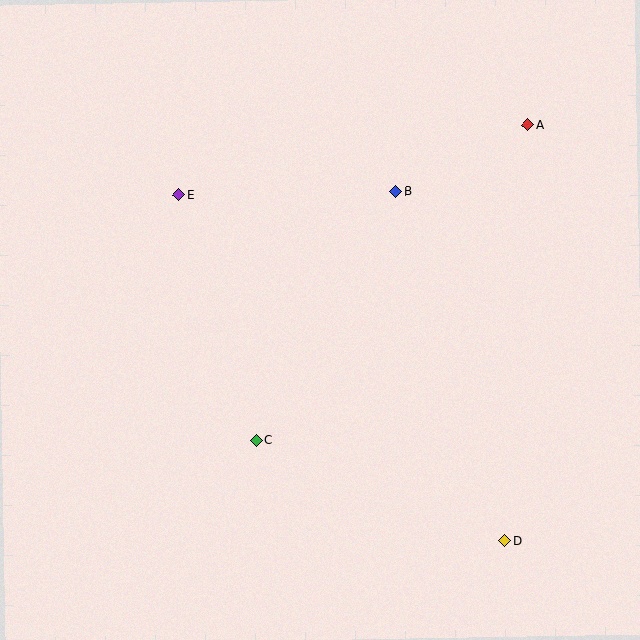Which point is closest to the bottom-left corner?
Point C is closest to the bottom-left corner.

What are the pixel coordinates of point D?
Point D is at (504, 541).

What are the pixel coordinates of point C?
Point C is at (256, 440).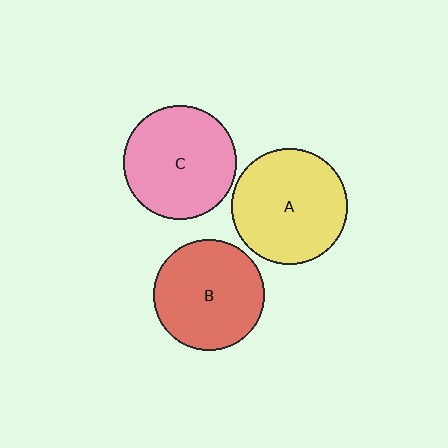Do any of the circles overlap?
No, none of the circles overlap.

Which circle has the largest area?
Circle A (yellow).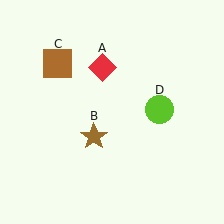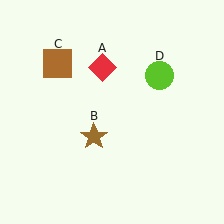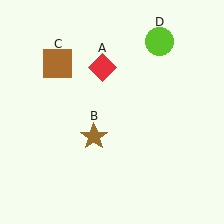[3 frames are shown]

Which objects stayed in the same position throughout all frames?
Red diamond (object A) and brown star (object B) and brown square (object C) remained stationary.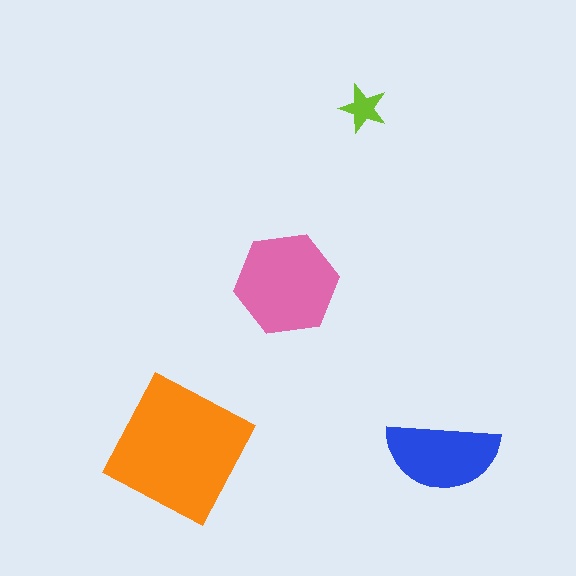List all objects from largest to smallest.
The orange square, the pink hexagon, the blue semicircle, the lime star.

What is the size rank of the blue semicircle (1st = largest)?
3rd.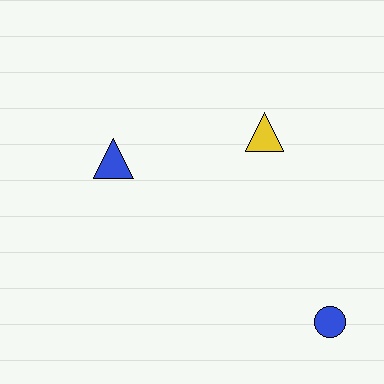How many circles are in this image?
There is 1 circle.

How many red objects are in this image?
There are no red objects.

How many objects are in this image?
There are 3 objects.